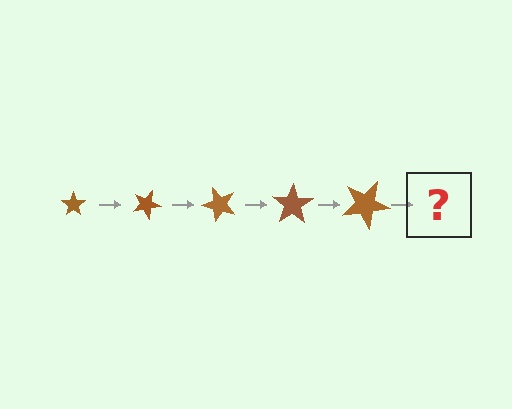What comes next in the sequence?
The next element should be a star, larger than the previous one and rotated 125 degrees from the start.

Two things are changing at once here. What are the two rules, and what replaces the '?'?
The two rules are that the star grows larger each step and it rotates 25 degrees each step. The '?' should be a star, larger than the previous one and rotated 125 degrees from the start.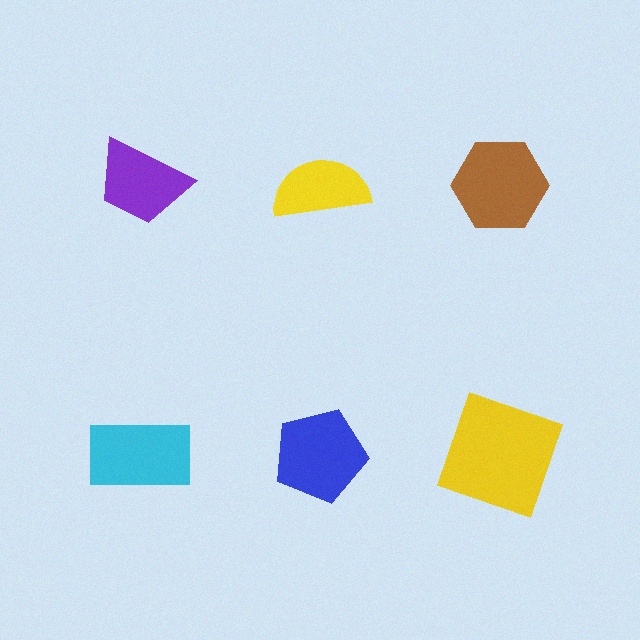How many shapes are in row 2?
3 shapes.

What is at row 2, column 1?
A cyan rectangle.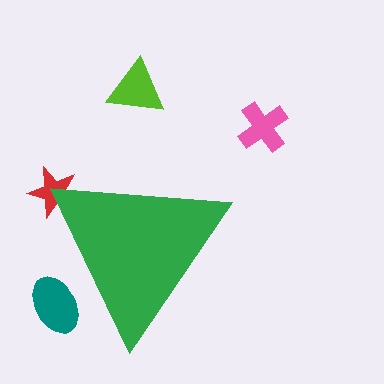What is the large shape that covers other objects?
A green triangle.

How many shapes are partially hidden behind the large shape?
2 shapes are partially hidden.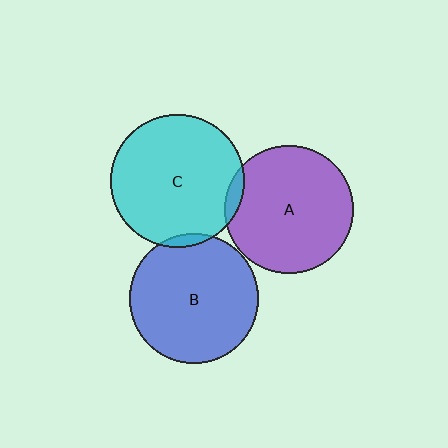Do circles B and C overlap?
Yes.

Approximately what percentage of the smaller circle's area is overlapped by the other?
Approximately 5%.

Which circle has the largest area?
Circle C (cyan).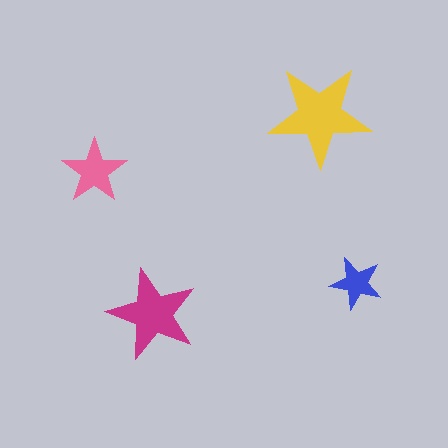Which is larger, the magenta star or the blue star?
The magenta one.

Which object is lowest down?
The magenta star is bottommost.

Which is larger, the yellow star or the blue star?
The yellow one.